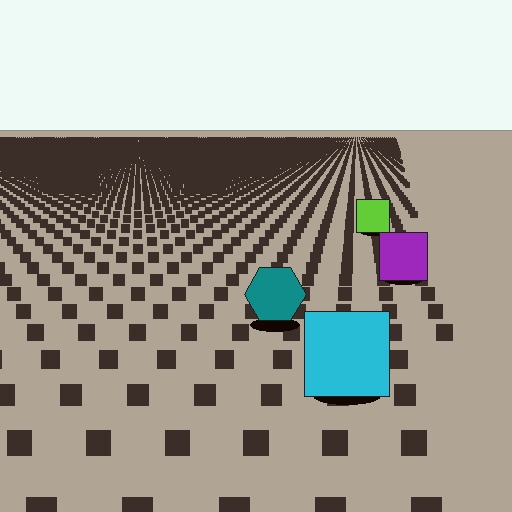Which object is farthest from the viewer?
The lime square is farthest from the viewer. It appears smaller and the ground texture around it is denser.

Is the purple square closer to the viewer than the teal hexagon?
No. The teal hexagon is closer — you can tell from the texture gradient: the ground texture is coarser near it.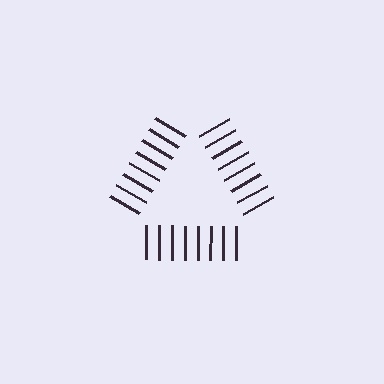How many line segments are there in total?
24 — 8 along each of the 3 edges.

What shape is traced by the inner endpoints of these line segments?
An illusory triangle — the line segments terminate on its edges but no continuous stroke is drawn.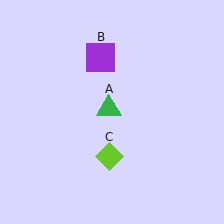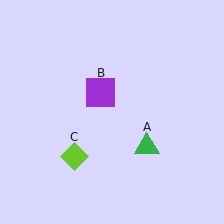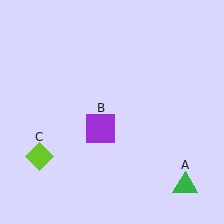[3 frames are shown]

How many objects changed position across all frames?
3 objects changed position: green triangle (object A), purple square (object B), lime diamond (object C).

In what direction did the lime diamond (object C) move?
The lime diamond (object C) moved left.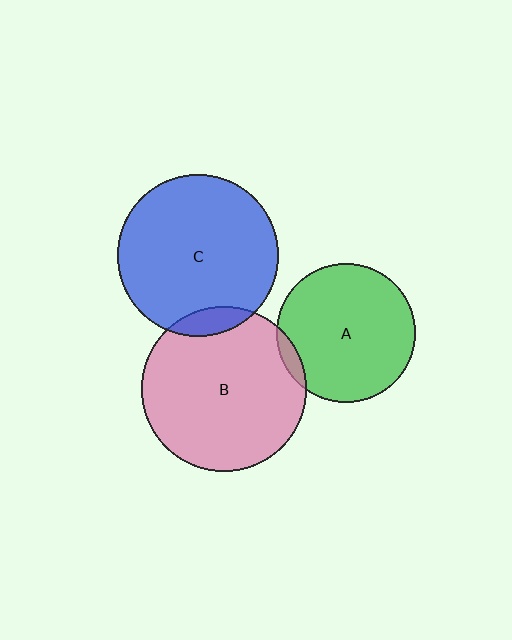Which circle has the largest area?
Circle B (pink).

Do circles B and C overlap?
Yes.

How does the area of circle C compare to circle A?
Approximately 1.4 times.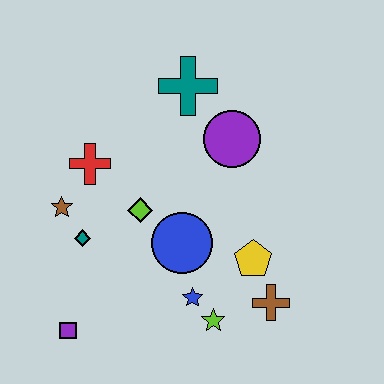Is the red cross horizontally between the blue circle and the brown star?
Yes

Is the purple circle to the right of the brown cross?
No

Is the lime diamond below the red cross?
Yes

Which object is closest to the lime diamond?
The blue circle is closest to the lime diamond.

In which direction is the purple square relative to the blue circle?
The purple square is to the left of the blue circle.